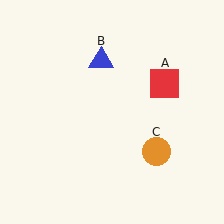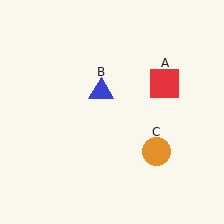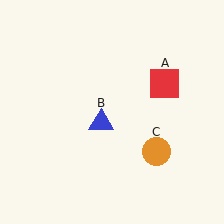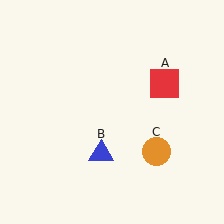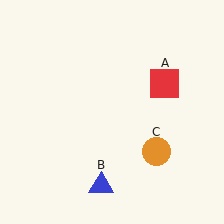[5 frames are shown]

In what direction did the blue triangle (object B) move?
The blue triangle (object B) moved down.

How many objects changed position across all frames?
1 object changed position: blue triangle (object B).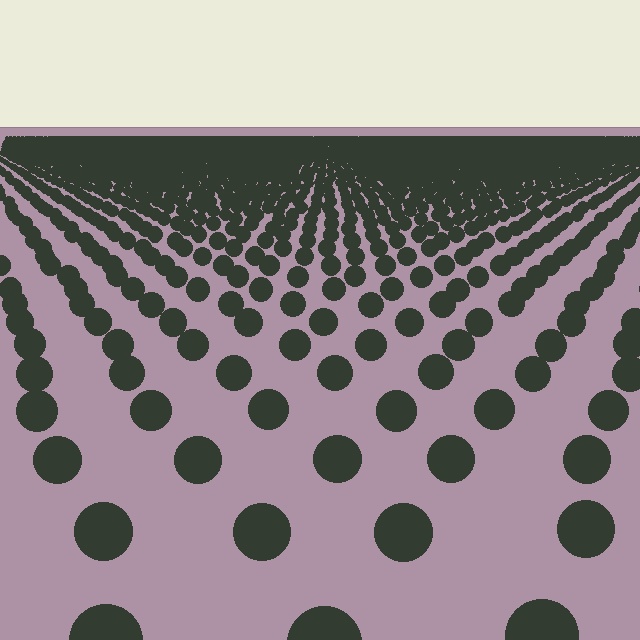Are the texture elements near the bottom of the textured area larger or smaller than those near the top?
Larger. Near the bottom, elements are closer to the viewer and appear at a bigger on-screen size.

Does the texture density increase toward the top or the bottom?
Density increases toward the top.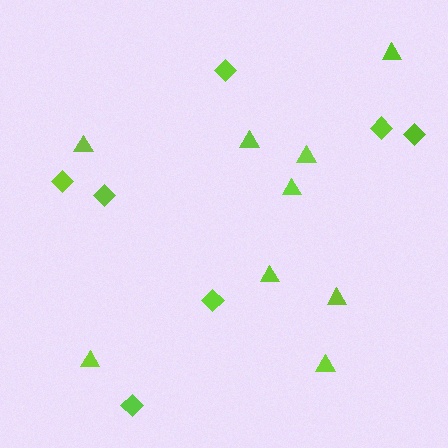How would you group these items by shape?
There are 2 groups: one group of triangles (9) and one group of diamonds (7).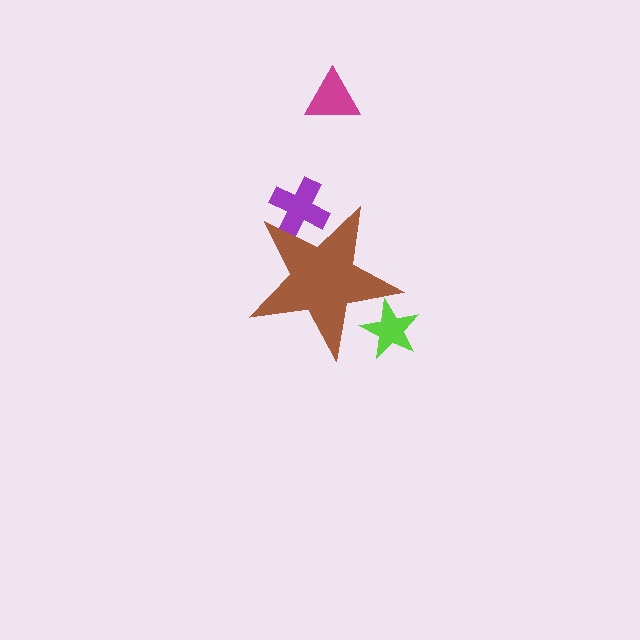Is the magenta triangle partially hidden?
No, the magenta triangle is fully visible.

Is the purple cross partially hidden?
Yes, the purple cross is partially hidden behind the brown star.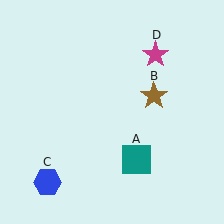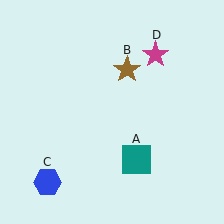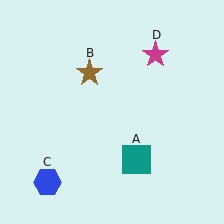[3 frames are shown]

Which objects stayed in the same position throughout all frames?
Teal square (object A) and blue hexagon (object C) and magenta star (object D) remained stationary.